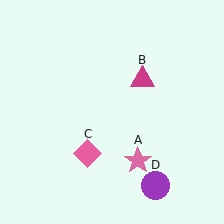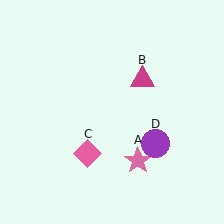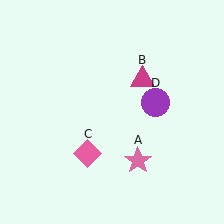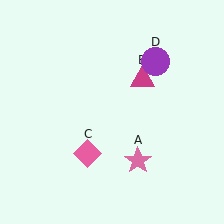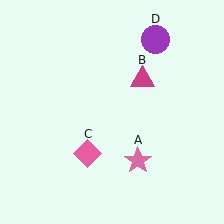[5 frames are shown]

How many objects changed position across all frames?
1 object changed position: purple circle (object D).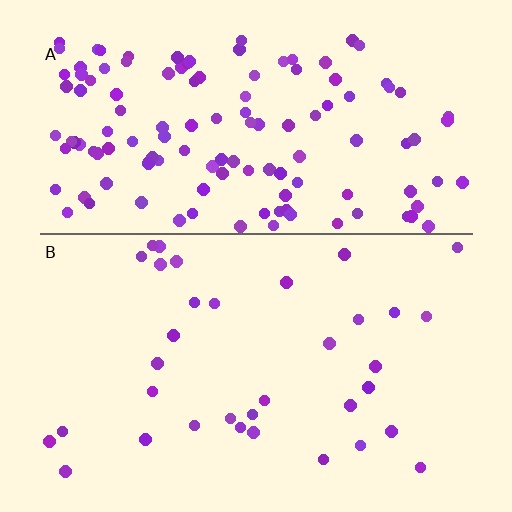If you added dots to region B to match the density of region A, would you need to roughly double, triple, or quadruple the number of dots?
Approximately quadruple.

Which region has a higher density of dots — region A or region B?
A (the top).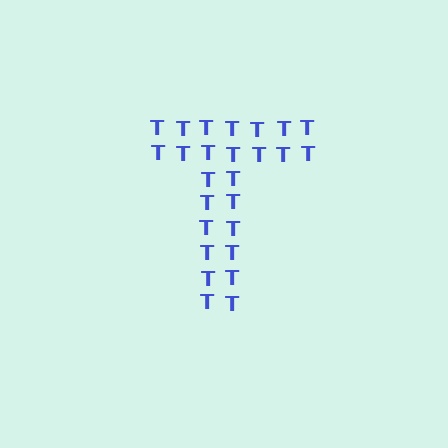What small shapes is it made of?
It is made of small letter T's.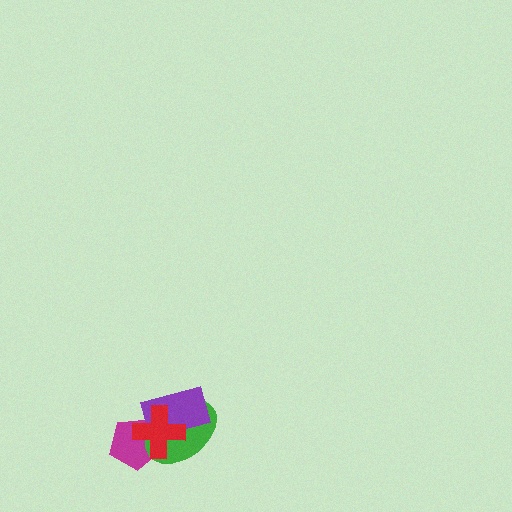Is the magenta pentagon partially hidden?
Yes, it is partially covered by another shape.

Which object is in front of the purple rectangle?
The red cross is in front of the purple rectangle.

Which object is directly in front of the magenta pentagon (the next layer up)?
The green ellipse is directly in front of the magenta pentagon.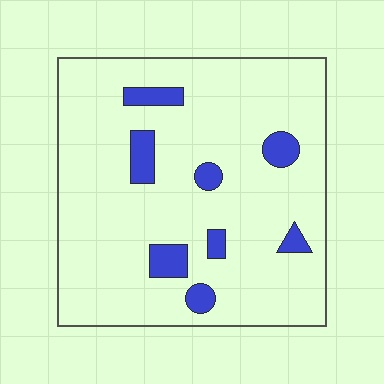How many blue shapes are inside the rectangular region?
8.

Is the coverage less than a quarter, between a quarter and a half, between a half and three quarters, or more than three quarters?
Less than a quarter.